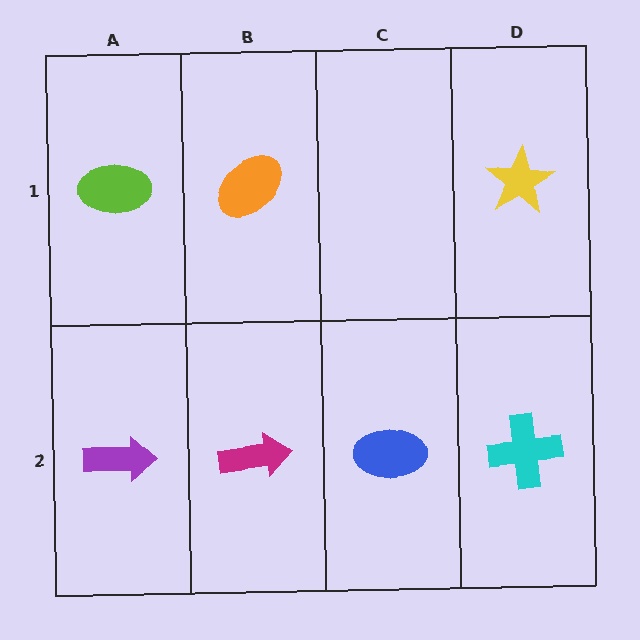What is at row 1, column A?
A lime ellipse.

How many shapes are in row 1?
3 shapes.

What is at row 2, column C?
A blue ellipse.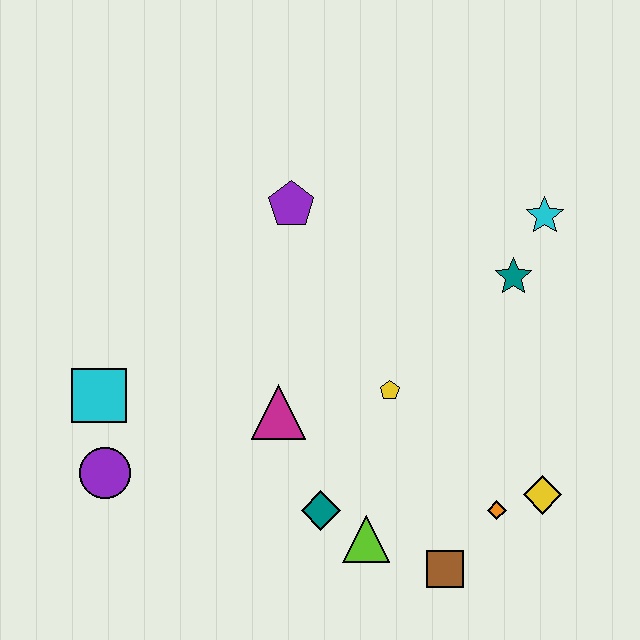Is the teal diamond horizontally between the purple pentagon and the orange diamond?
Yes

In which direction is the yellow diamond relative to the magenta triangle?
The yellow diamond is to the right of the magenta triangle.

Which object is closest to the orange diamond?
The yellow diamond is closest to the orange diamond.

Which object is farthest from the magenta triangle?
The cyan star is farthest from the magenta triangle.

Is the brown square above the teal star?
No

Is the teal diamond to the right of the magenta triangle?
Yes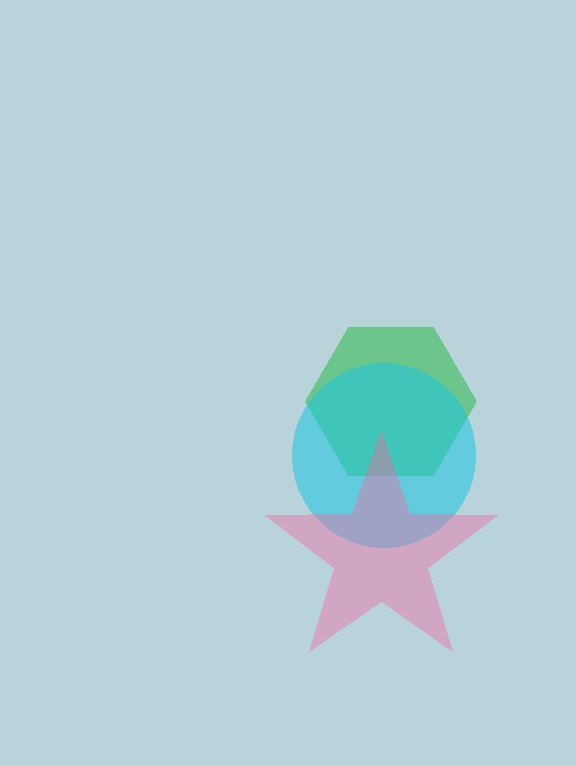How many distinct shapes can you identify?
There are 3 distinct shapes: a green hexagon, a cyan circle, a pink star.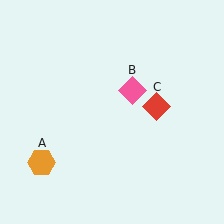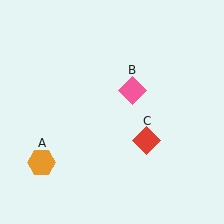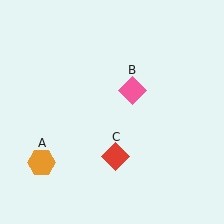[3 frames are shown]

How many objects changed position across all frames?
1 object changed position: red diamond (object C).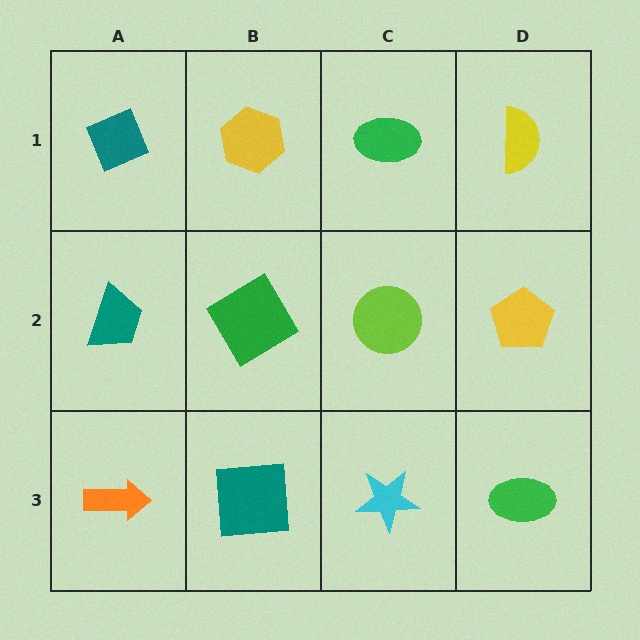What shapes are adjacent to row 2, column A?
A teal diamond (row 1, column A), an orange arrow (row 3, column A), a green diamond (row 2, column B).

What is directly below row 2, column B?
A teal square.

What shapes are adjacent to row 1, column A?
A teal trapezoid (row 2, column A), a yellow hexagon (row 1, column B).